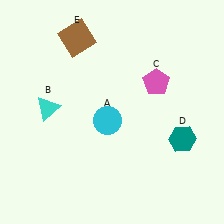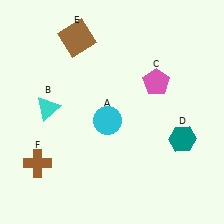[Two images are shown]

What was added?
A brown cross (F) was added in Image 2.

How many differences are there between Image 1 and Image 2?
There is 1 difference between the two images.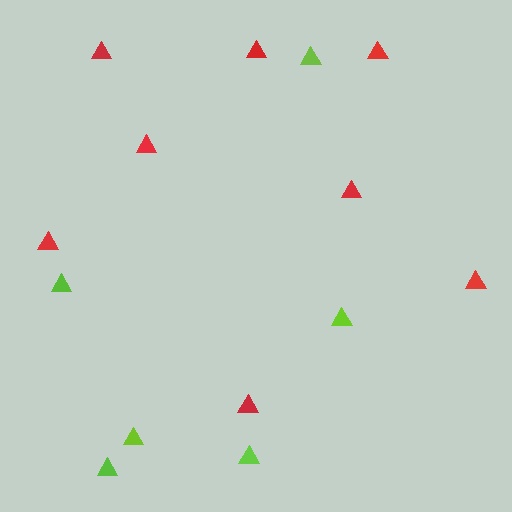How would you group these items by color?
There are 2 groups: one group of lime triangles (6) and one group of red triangles (8).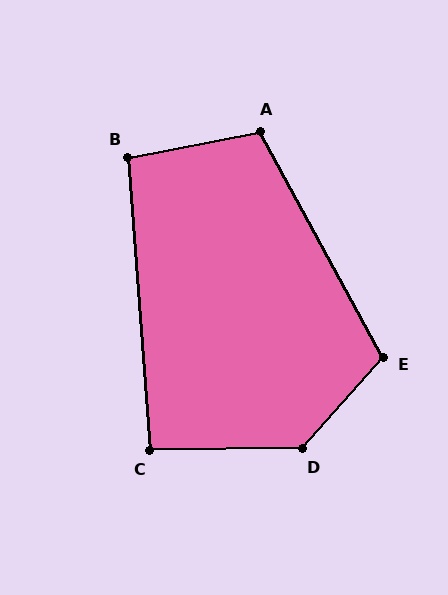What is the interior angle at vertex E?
Approximately 110 degrees (obtuse).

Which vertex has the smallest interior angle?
C, at approximately 94 degrees.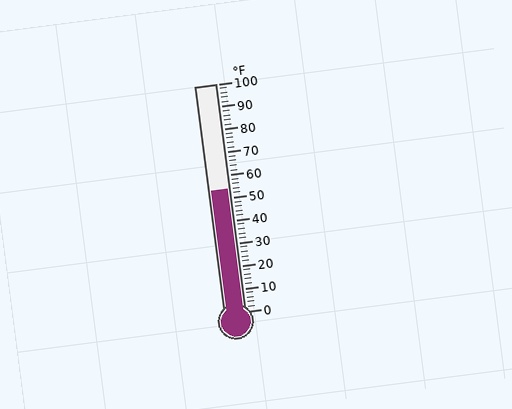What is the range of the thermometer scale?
The thermometer scale ranges from 0°F to 100°F.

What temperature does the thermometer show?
The thermometer shows approximately 54°F.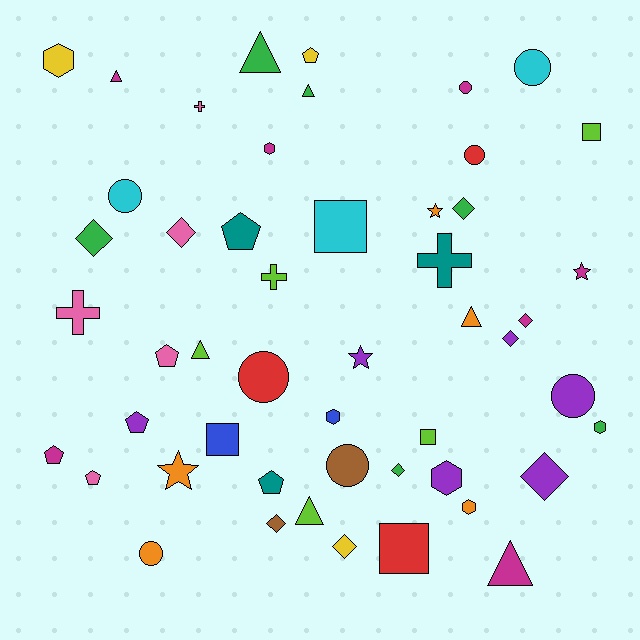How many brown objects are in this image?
There are 2 brown objects.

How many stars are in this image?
There are 4 stars.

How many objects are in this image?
There are 50 objects.